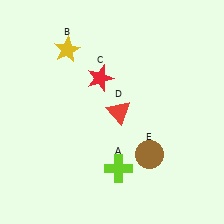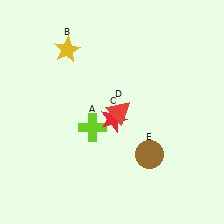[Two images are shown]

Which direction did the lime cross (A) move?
The lime cross (A) moved up.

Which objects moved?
The objects that moved are: the lime cross (A), the red star (C).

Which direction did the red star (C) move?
The red star (C) moved down.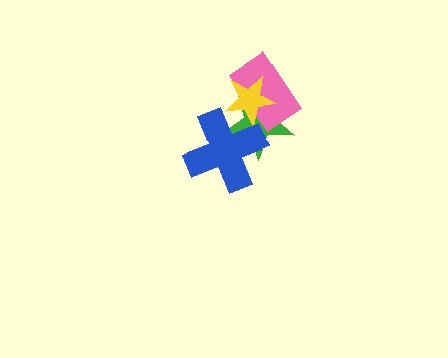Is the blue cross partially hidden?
No, no other shape covers it.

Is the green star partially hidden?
Yes, it is partially covered by another shape.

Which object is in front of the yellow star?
The blue cross is in front of the yellow star.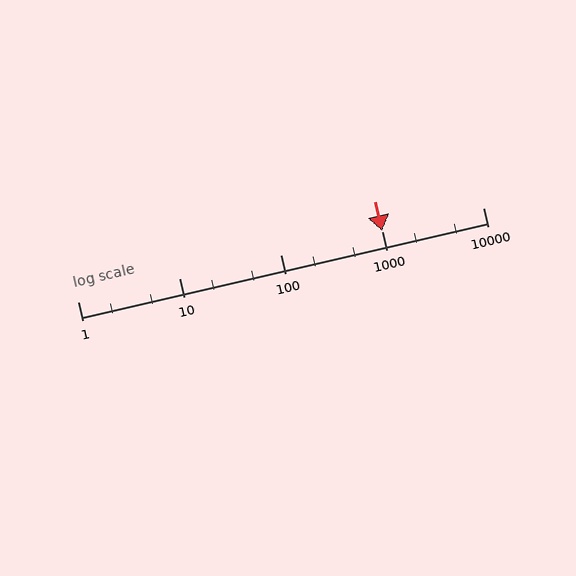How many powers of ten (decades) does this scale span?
The scale spans 4 decades, from 1 to 10000.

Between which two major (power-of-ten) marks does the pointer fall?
The pointer is between 1000 and 10000.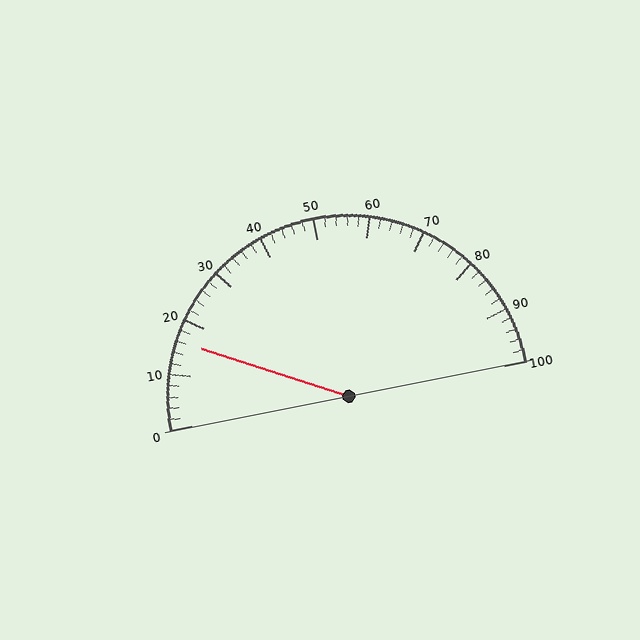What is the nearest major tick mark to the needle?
The nearest major tick mark is 20.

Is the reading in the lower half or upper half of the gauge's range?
The reading is in the lower half of the range (0 to 100).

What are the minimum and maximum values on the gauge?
The gauge ranges from 0 to 100.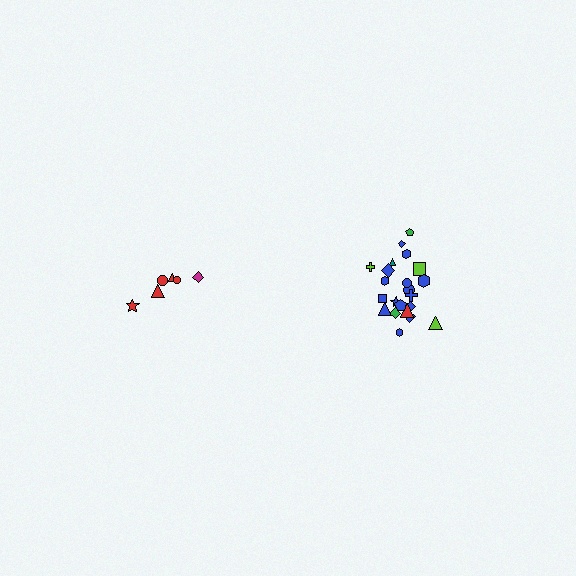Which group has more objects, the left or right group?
The right group.